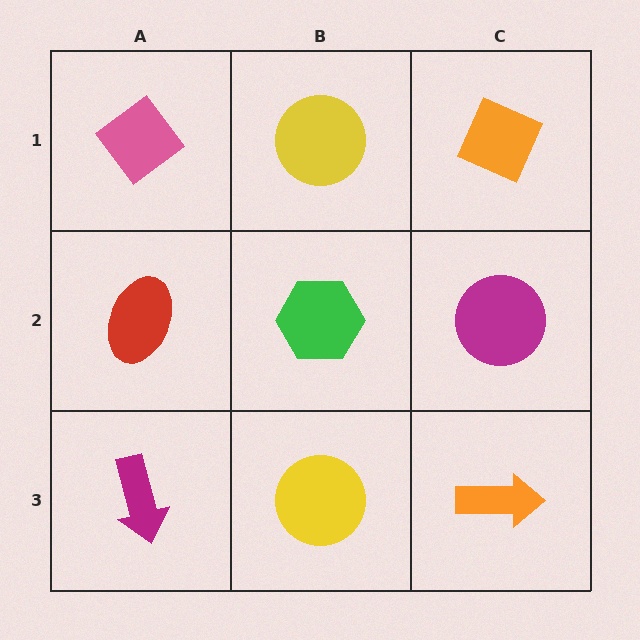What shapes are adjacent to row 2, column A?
A pink diamond (row 1, column A), a magenta arrow (row 3, column A), a green hexagon (row 2, column B).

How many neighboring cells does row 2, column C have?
3.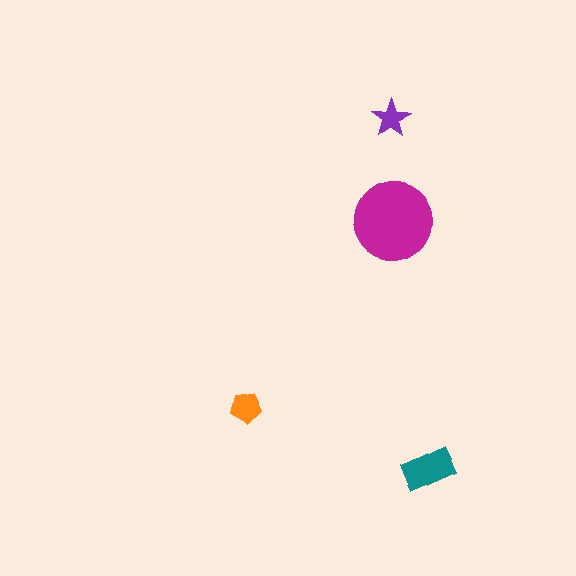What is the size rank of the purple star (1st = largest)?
4th.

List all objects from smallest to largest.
The purple star, the orange pentagon, the teal rectangle, the magenta circle.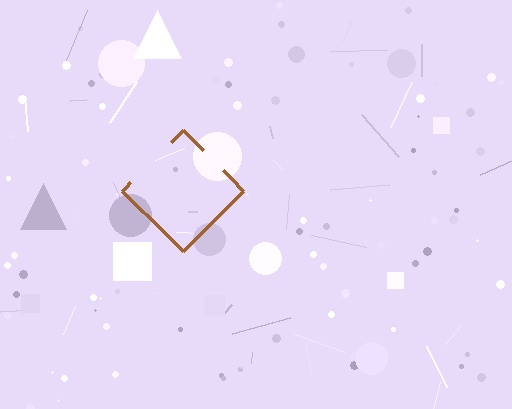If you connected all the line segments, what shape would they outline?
They would outline a diamond.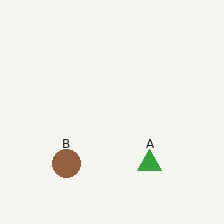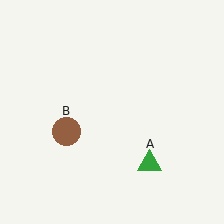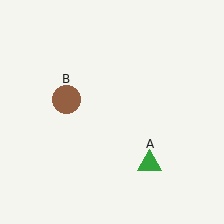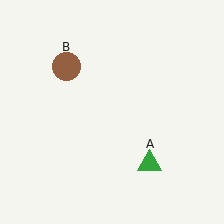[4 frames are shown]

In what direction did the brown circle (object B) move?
The brown circle (object B) moved up.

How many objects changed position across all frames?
1 object changed position: brown circle (object B).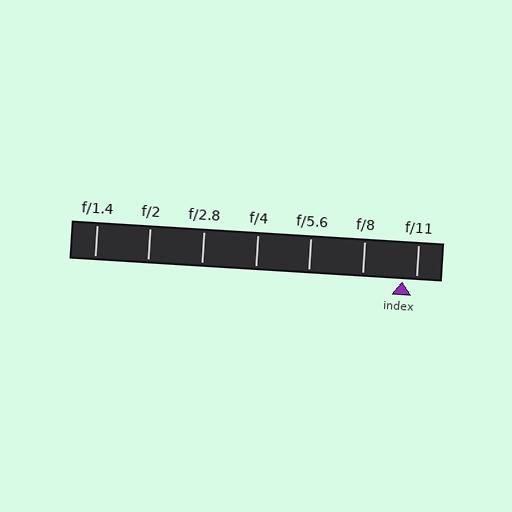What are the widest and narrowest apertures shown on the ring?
The widest aperture shown is f/1.4 and the narrowest is f/11.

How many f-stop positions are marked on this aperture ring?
There are 7 f-stop positions marked.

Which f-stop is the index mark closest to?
The index mark is closest to f/11.